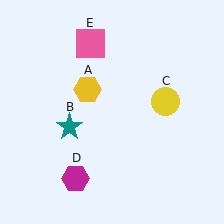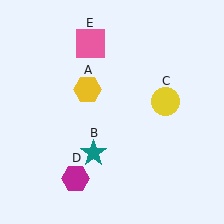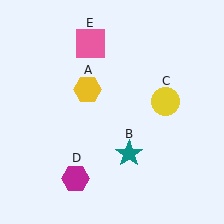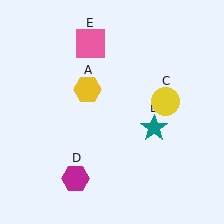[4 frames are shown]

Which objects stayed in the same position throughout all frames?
Yellow hexagon (object A) and yellow circle (object C) and magenta hexagon (object D) and pink square (object E) remained stationary.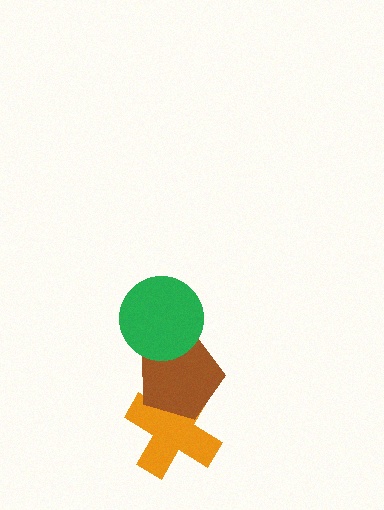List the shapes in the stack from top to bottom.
From top to bottom: the green circle, the brown pentagon, the orange cross.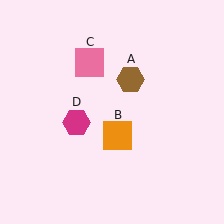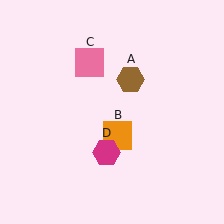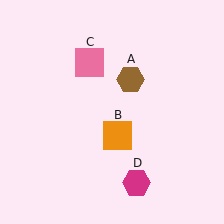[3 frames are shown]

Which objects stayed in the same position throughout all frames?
Brown hexagon (object A) and orange square (object B) and pink square (object C) remained stationary.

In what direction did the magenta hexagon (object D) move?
The magenta hexagon (object D) moved down and to the right.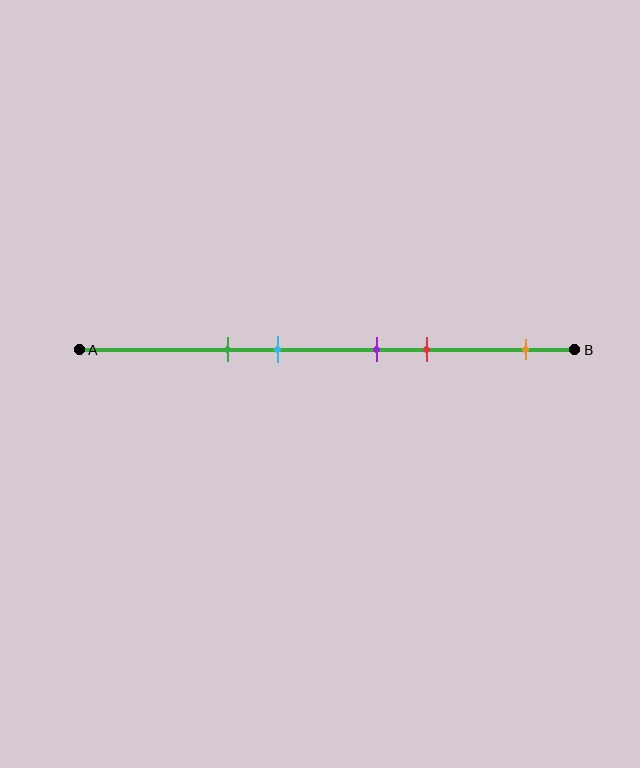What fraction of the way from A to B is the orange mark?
The orange mark is approximately 90% (0.9) of the way from A to B.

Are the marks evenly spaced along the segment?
No, the marks are not evenly spaced.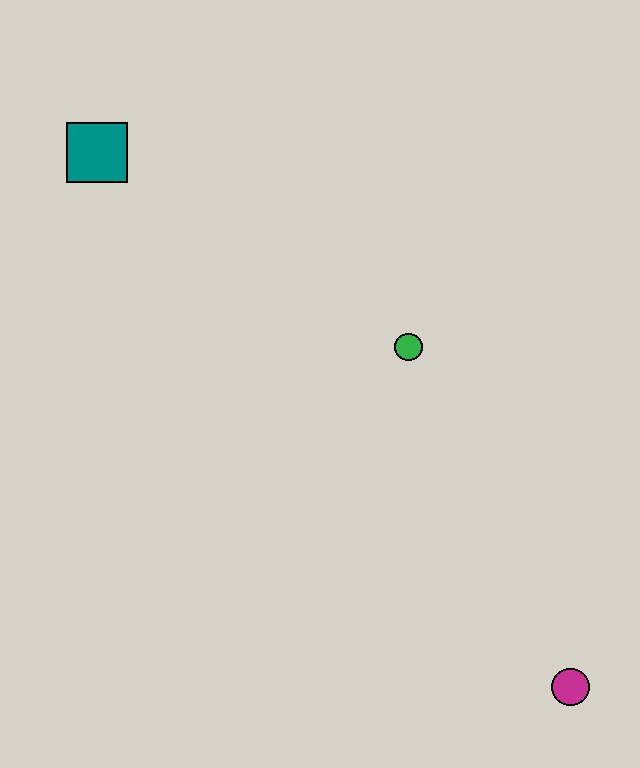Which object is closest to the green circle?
The teal square is closest to the green circle.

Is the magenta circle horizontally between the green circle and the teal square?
No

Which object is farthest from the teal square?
The magenta circle is farthest from the teal square.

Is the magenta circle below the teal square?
Yes